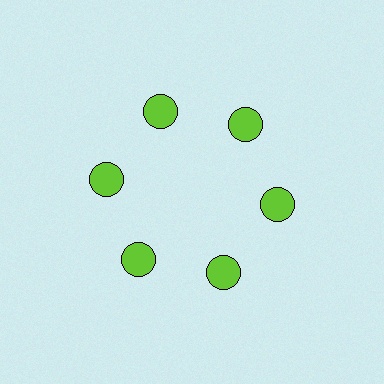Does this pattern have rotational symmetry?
Yes, this pattern has 6-fold rotational symmetry. It looks the same after rotating 60 degrees around the center.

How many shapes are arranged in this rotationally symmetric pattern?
There are 6 shapes, arranged in 6 groups of 1.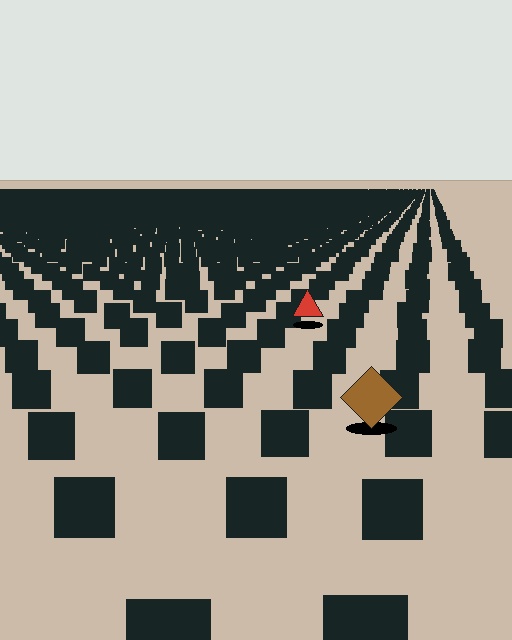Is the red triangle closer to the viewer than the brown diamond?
No. The brown diamond is closer — you can tell from the texture gradient: the ground texture is coarser near it.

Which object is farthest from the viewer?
The red triangle is farthest from the viewer. It appears smaller and the ground texture around it is denser.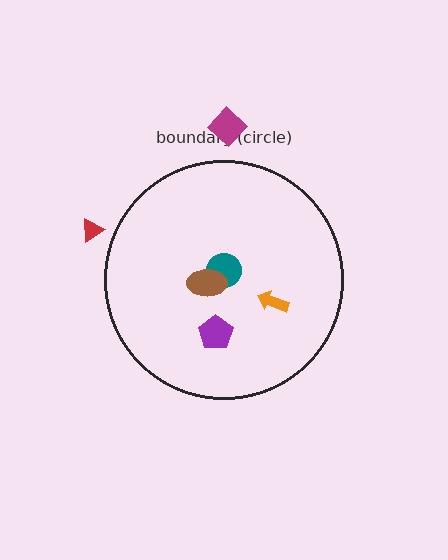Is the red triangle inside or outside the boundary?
Outside.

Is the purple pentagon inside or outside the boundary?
Inside.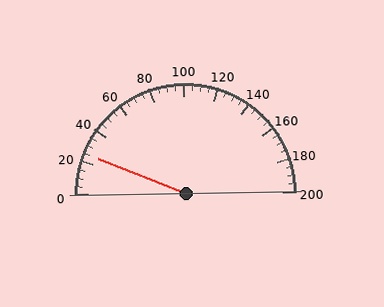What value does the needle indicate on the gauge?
The needle indicates approximately 25.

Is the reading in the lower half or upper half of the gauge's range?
The reading is in the lower half of the range (0 to 200).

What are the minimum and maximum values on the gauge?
The gauge ranges from 0 to 200.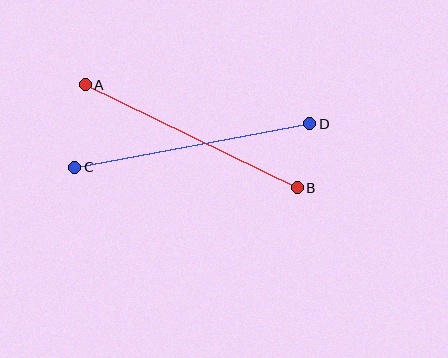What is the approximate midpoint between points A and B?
The midpoint is at approximately (191, 136) pixels.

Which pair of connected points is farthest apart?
Points C and D are farthest apart.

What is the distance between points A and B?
The distance is approximately 236 pixels.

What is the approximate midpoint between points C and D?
The midpoint is at approximately (192, 146) pixels.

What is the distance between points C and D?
The distance is approximately 239 pixels.